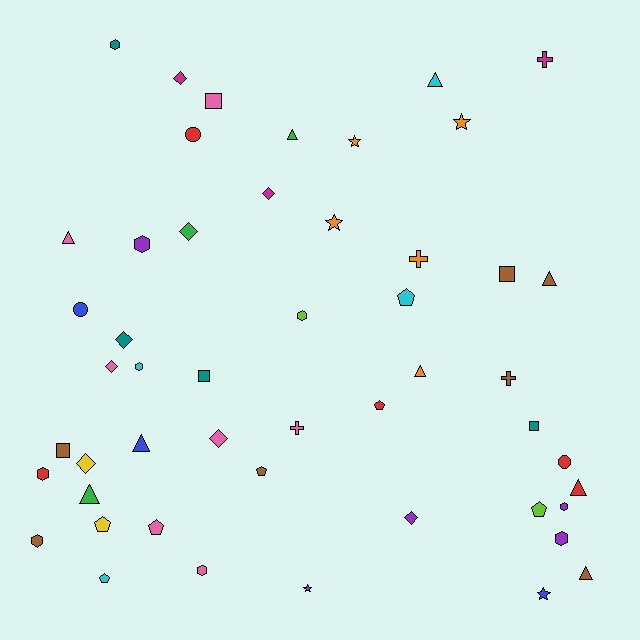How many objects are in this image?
There are 50 objects.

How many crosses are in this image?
There are 4 crosses.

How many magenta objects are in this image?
There are 3 magenta objects.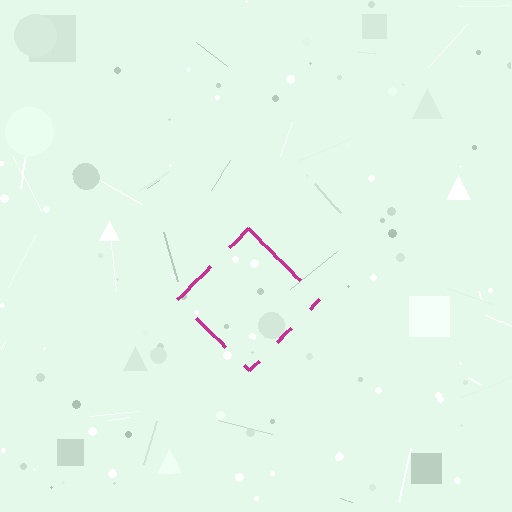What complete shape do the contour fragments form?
The contour fragments form a diamond.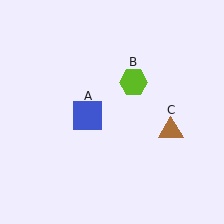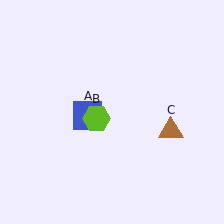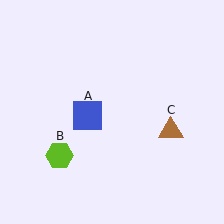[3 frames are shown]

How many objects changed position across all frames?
1 object changed position: lime hexagon (object B).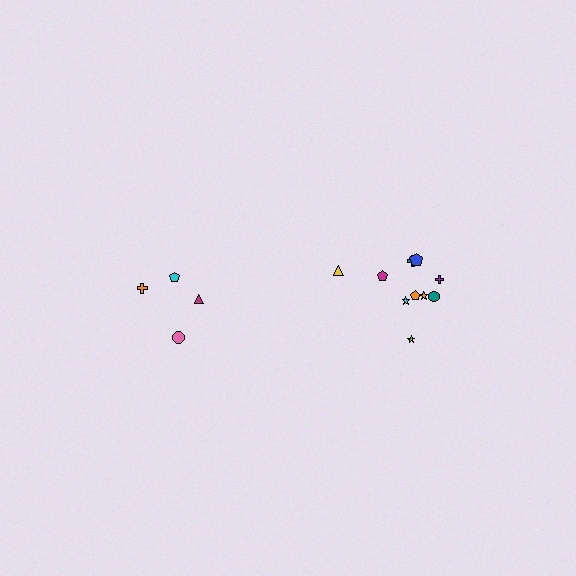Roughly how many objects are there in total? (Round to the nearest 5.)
Roughly 15 objects in total.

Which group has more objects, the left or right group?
The right group.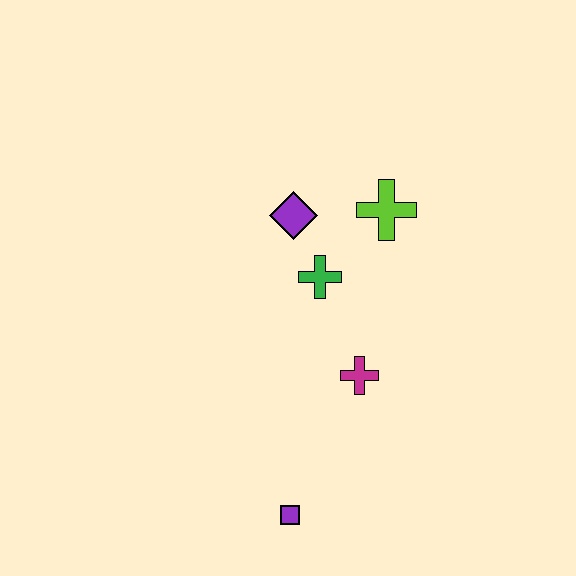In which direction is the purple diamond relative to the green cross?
The purple diamond is above the green cross.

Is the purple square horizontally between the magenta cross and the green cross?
No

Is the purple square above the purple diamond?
No